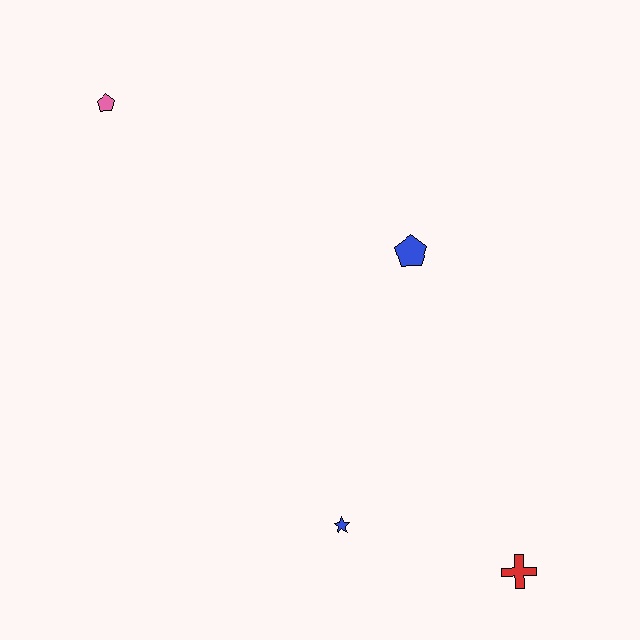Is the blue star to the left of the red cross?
Yes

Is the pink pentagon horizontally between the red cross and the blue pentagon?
No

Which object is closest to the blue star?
The red cross is closest to the blue star.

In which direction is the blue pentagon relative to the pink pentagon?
The blue pentagon is to the right of the pink pentagon.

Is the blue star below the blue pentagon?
Yes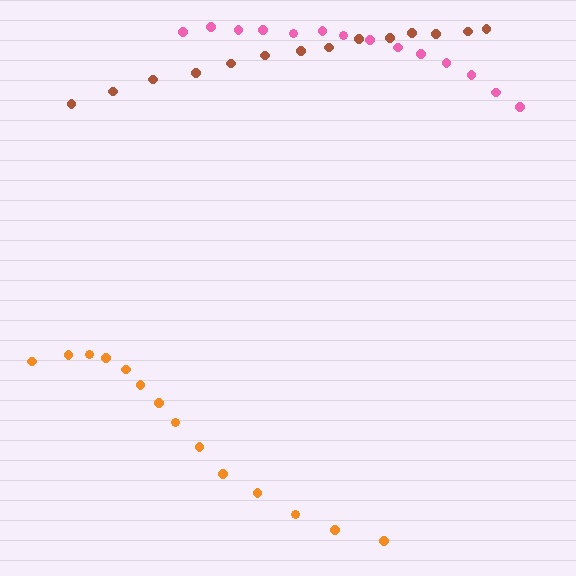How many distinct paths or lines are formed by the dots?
There are 3 distinct paths.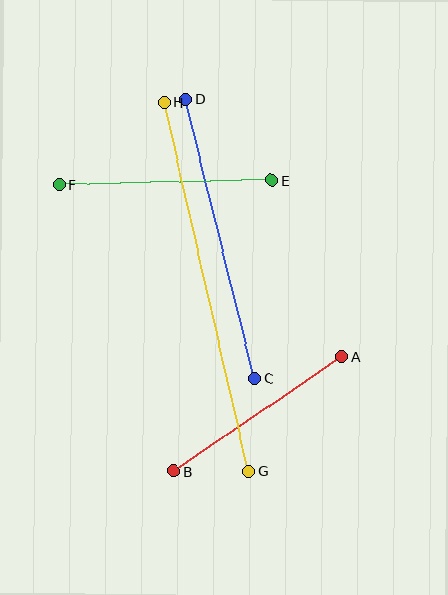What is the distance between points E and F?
The distance is approximately 213 pixels.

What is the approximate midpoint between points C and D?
The midpoint is at approximately (220, 239) pixels.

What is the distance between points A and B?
The distance is approximately 203 pixels.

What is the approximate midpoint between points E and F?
The midpoint is at approximately (166, 183) pixels.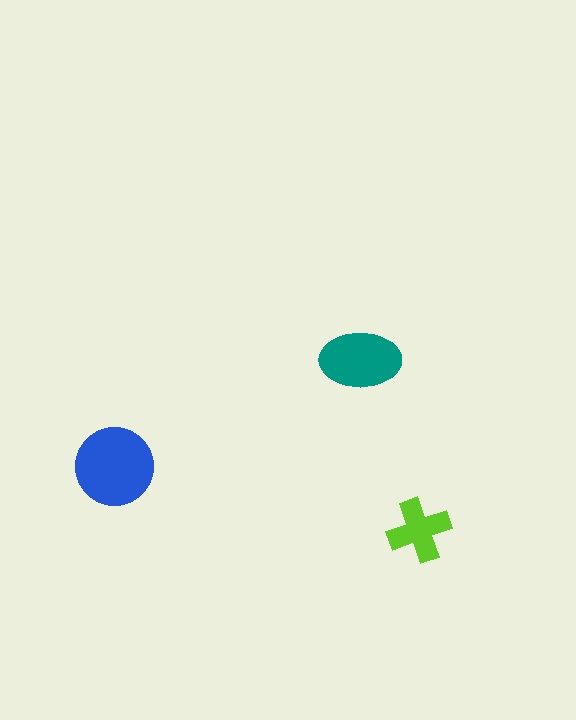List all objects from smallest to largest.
The lime cross, the teal ellipse, the blue circle.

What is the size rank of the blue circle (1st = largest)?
1st.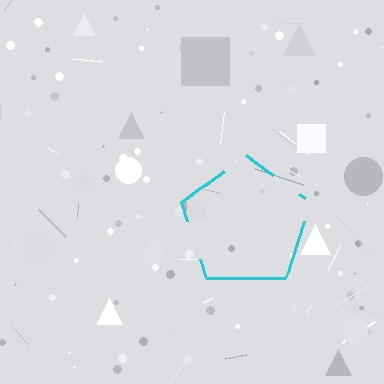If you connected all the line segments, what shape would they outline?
They would outline a pentagon.